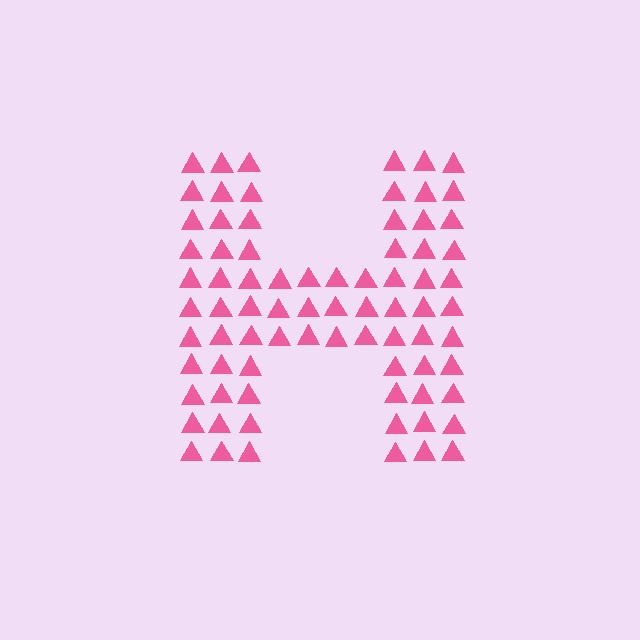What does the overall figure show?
The overall figure shows the letter H.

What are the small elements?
The small elements are triangles.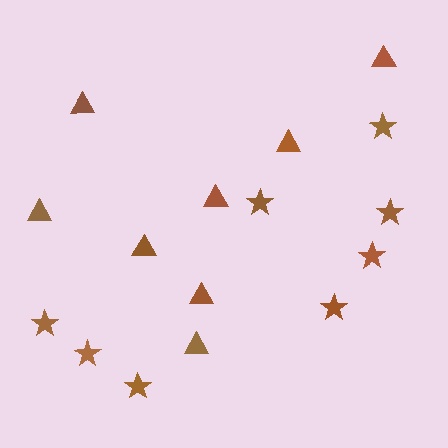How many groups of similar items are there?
There are 2 groups: one group of triangles (8) and one group of stars (8).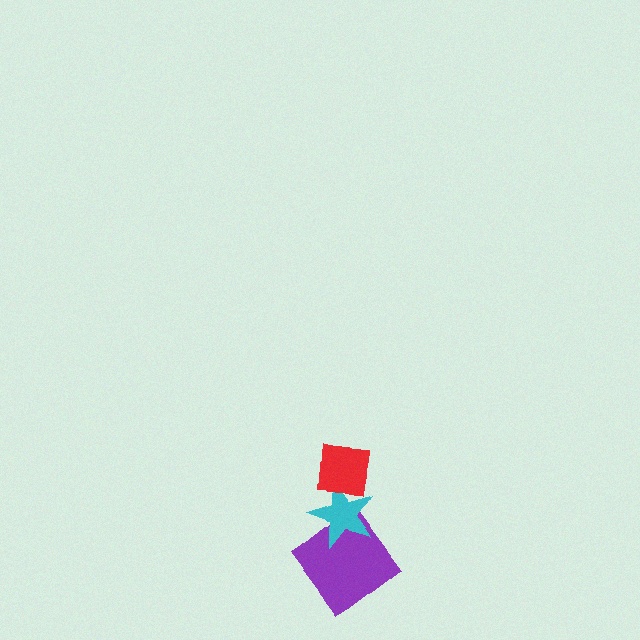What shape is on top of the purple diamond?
The cyan star is on top of the purple diamond.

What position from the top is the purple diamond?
The purple diamond is 3rd from the top.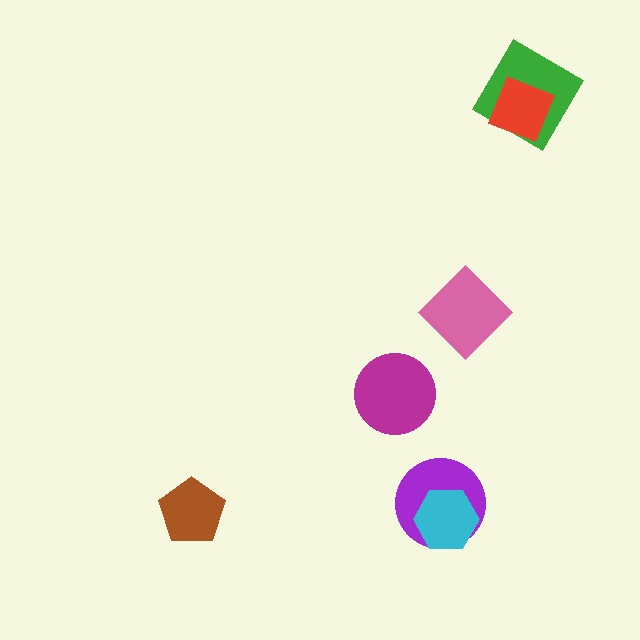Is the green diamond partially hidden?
Yes, it is partially covered by another shape.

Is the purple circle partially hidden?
Yes, it is partially covered by another shape.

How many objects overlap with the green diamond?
1 object overlaps with the green diamond.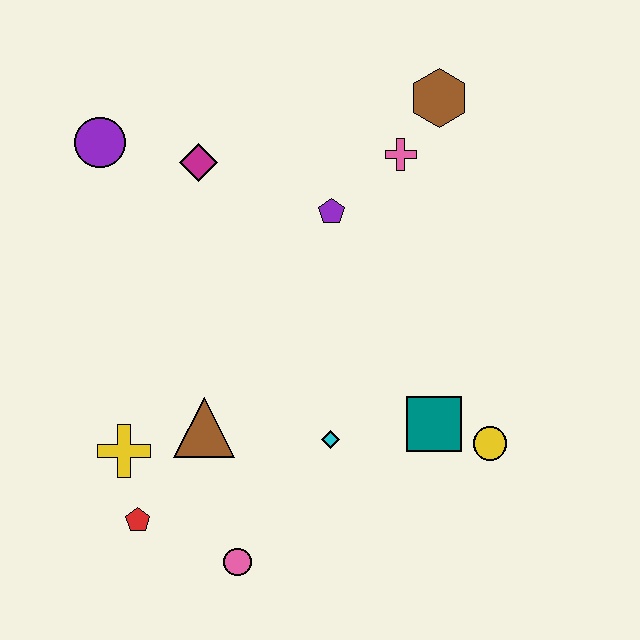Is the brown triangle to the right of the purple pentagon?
No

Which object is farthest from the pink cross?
The red pentagon is farthest from the pink cross.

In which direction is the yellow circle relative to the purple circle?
The yellow circle is to the right of the purple circle.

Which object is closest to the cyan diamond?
The teal square is closest to the cyan diamond.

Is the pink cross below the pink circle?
No